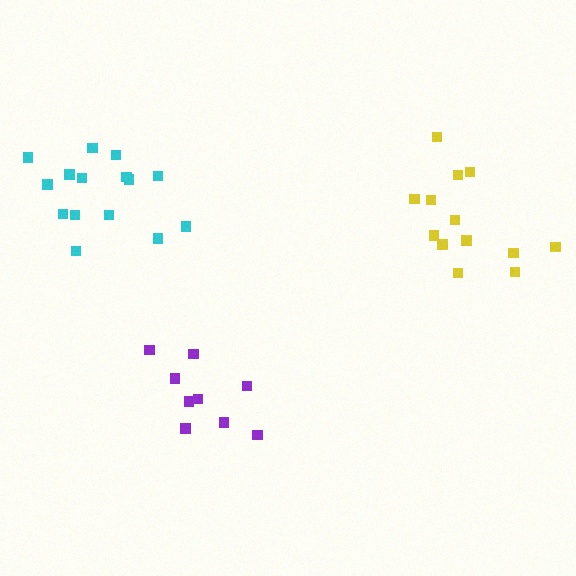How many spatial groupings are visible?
There are 3 spatial groupings.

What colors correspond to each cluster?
The clusters are colored: purple, cyan, yellow.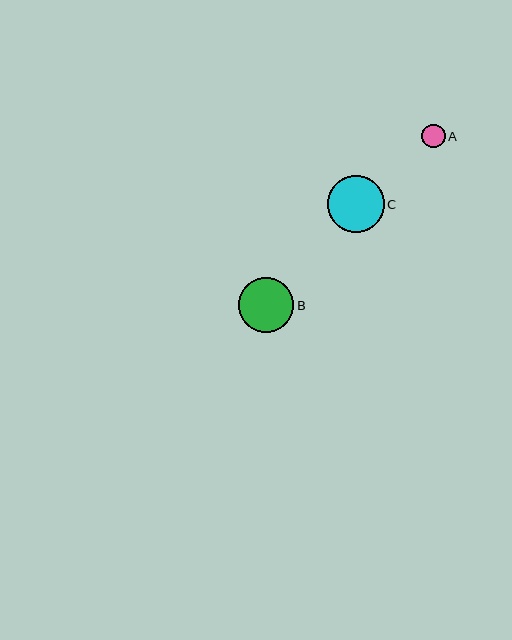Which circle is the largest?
Circle C is the largest with a size of approximately 57 pixels.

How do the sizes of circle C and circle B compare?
Circle C and circle B are approximately the same size.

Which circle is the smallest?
Circle A is the smallest with a size of approximately 24 pixels.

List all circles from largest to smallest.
From largest to smallest: C, B, A.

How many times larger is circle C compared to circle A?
Circle C is approximately 2.4 times the size of circle A.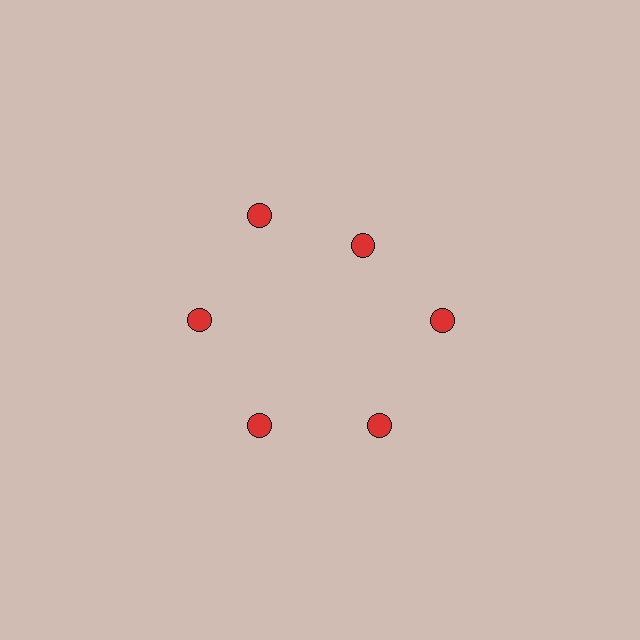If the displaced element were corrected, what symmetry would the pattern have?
It would have 6-fold rotational symmetry — the pattern would map onto itself every 60 degrees.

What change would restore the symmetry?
The symmetry would be restored by moving it outward, back onto the ring so that all 6 circles sit at equal angles and equal distance from the center.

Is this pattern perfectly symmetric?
No. The 6 red circles are arranged in a ring, but one element near the 1 o'clock position is pulled inward toward the center, breaking the 6-fold rotational symmetry.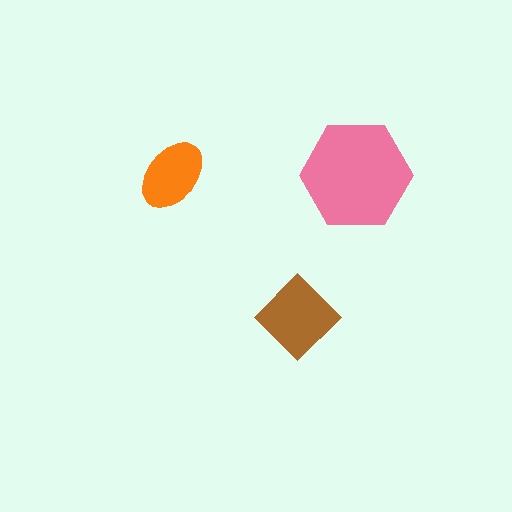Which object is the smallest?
The orange ellipse.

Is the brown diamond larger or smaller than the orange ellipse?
Larger.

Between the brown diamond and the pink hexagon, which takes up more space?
The pink hexagon.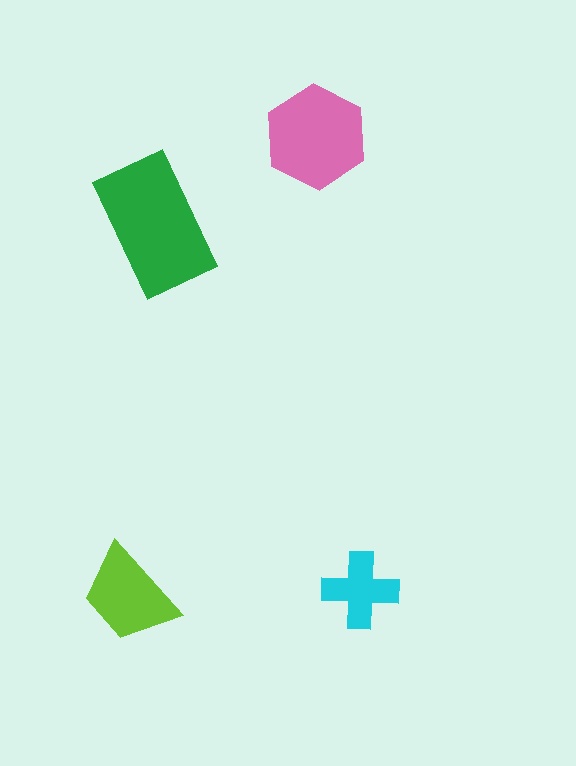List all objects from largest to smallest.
The green rectangle, the pink hexagon, the lime trapezoid, the cyan cross.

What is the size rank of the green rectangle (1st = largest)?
1st.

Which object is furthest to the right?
The cyan cross is rightmost.